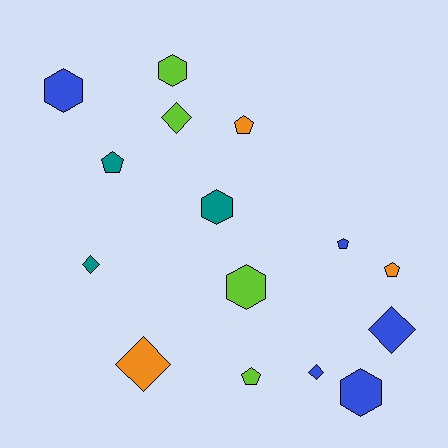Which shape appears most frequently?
Hexagon, with 5 objects.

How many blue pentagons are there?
There is 1 blue pentagon.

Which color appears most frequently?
Blue, with 5 objects.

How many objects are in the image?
There are 15 objects.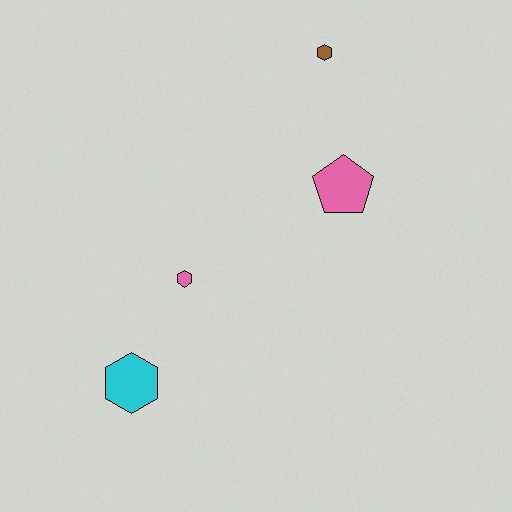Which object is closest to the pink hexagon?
The cyan hexagon is closest to the pink hexagon.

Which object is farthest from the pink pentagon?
The cyan hexagon is farthest from the pink pentagon.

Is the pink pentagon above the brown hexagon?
No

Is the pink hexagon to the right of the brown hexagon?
No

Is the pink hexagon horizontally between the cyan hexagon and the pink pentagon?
Yes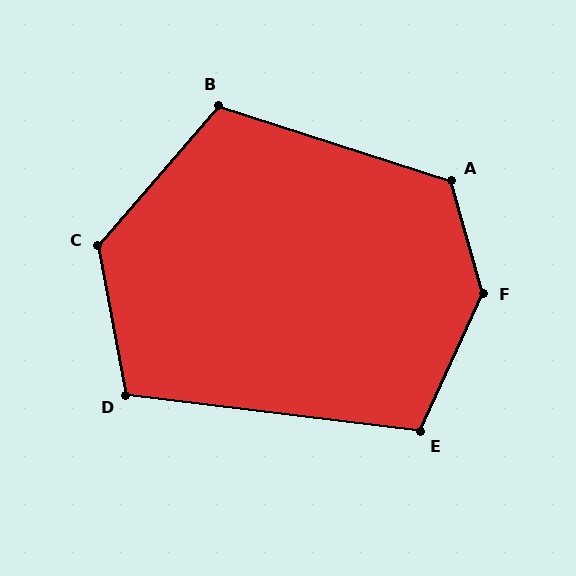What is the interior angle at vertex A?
Approximately 124 degrees (obtuse).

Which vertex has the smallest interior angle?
D, at approximately 107 degrees.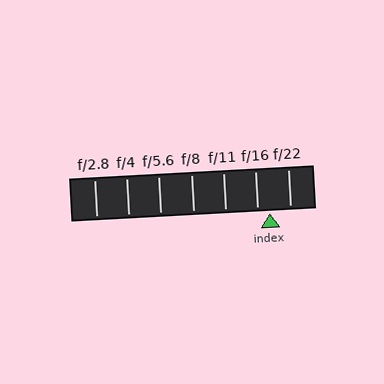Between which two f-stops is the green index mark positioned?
The index mark is between f/16 and f/22.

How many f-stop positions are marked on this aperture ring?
There are 7 f-stop positions marked.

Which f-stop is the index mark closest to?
The index mark is closest to f/16.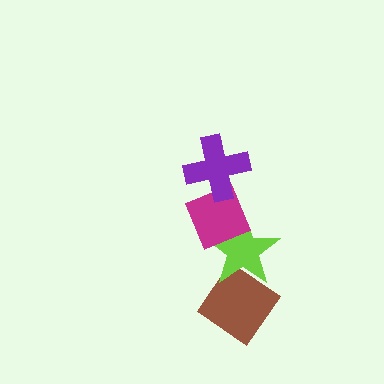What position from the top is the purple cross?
The purple cross is 1st from the top.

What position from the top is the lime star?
The lime star is 3rd from the top.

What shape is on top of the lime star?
The magenta diamond is on top of the lime star.